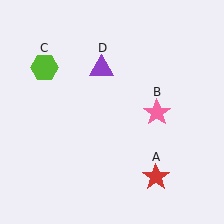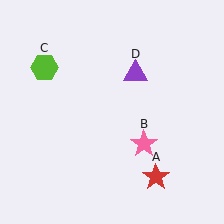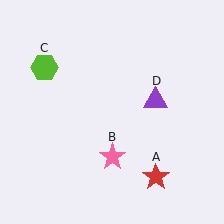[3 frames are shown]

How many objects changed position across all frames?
2 objects changed position: pink star (object B), purple triangle (object D).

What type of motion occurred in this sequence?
The pink star (object B), purple triangle (object D) rotated clockwise around the center of the scene.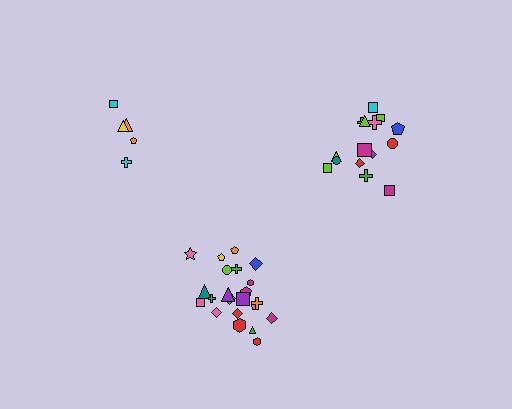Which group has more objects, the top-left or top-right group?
The top-right group.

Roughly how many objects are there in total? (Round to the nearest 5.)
Roughly 40 objects in total.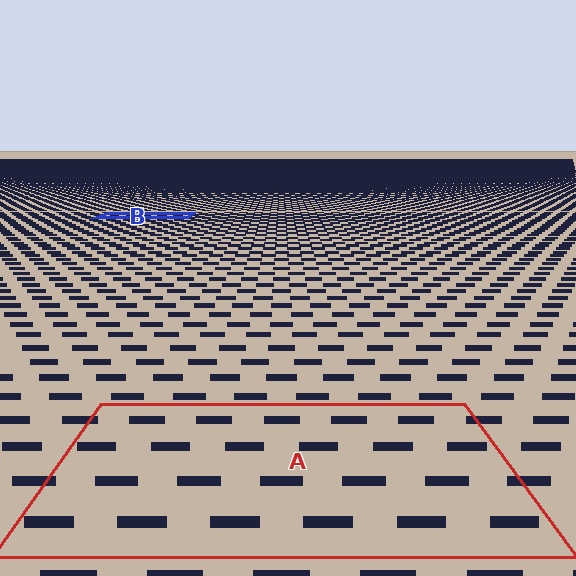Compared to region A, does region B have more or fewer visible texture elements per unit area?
Region B has more texture elements per unit area — they are packed more densely because it is farther away.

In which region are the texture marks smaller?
The texture marks are smaller in region B, because it is farther away.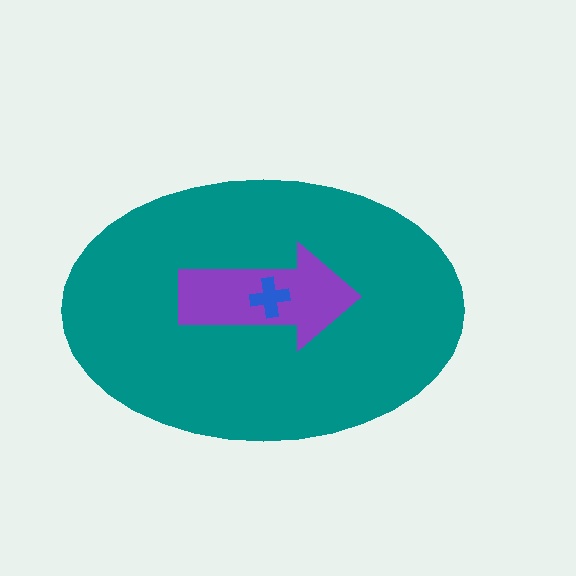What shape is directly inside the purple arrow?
The blue cross.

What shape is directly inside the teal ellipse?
The purple arrow.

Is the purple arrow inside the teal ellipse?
Yes.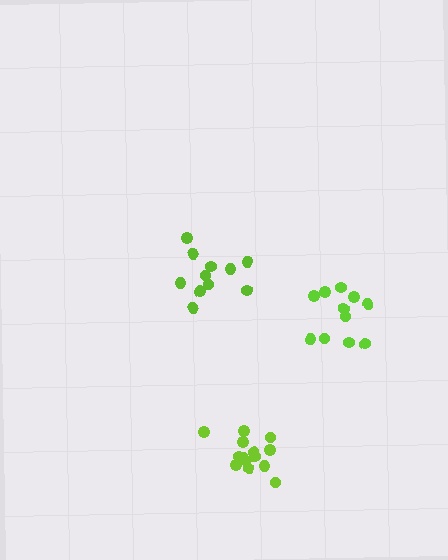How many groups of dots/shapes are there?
There are 3 groups.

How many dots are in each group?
Group 1: 11 dots, Group 2: 14 dots, Group 3: 11 dots (36 total).